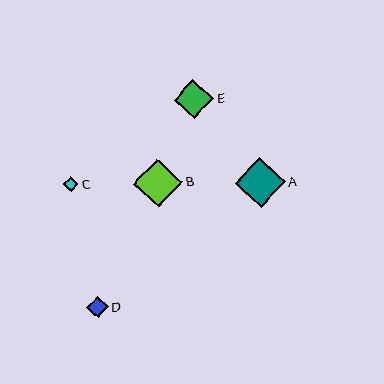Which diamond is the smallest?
Diamond C is the smallest with a size of approximately 15 pixels.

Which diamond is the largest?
Diamond A is the largest with a size of approximately 50 pixels.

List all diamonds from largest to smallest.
From largest to smallest: A, B, E, D, C.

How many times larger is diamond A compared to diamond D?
Diamond A is approximately 2.4 times the size of diamond D.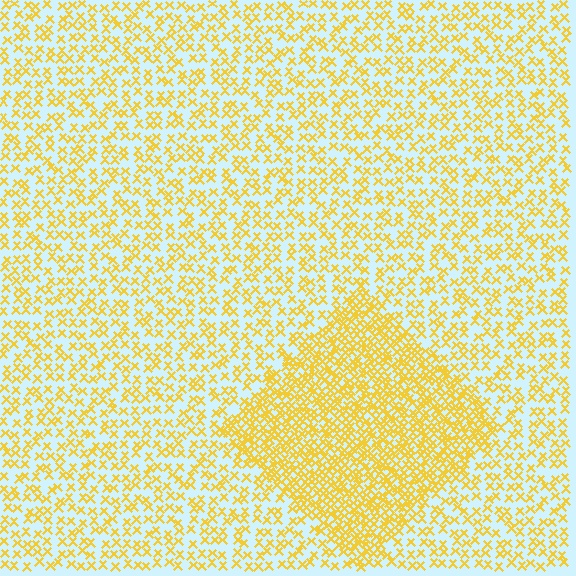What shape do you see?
I see a diamond.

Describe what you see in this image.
The image contains small yellow elements arranged at two different densities. A diamond-shaped region is visible where the elements are more densely packed than the surrounding area.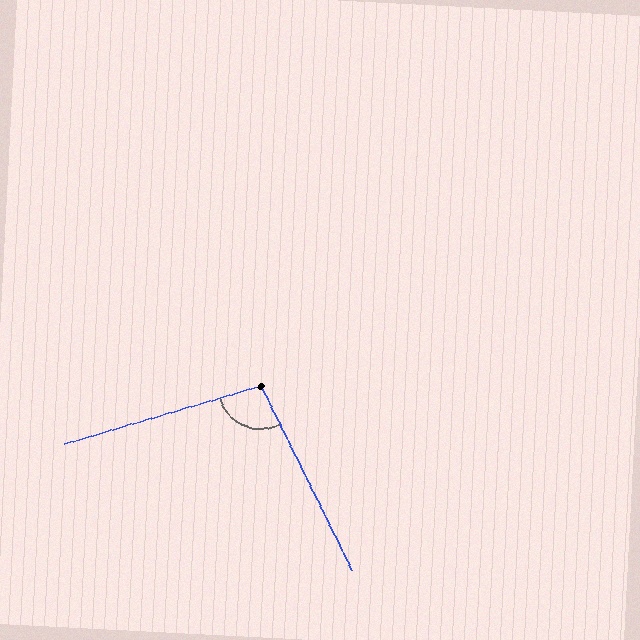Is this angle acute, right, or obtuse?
It is obtuse.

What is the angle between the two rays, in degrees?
Approximately 100 degrees.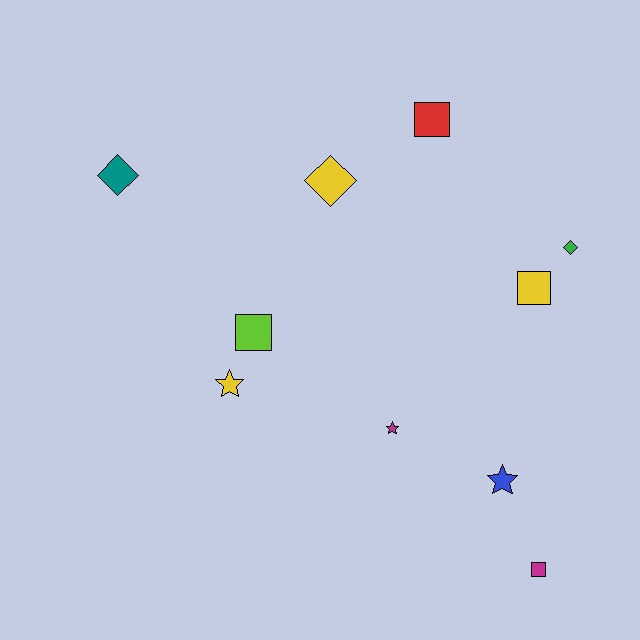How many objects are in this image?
There are 10 objects.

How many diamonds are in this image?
There are 3 diamonds.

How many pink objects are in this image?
There are no pink objects.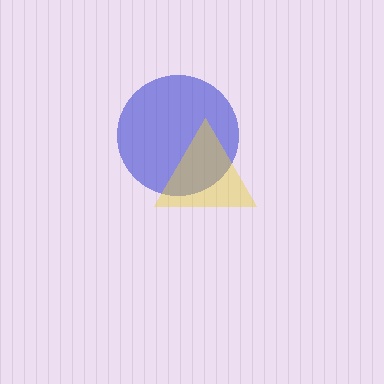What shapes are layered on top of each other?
The layered shapes are: a blue circle, a yellow triangle.